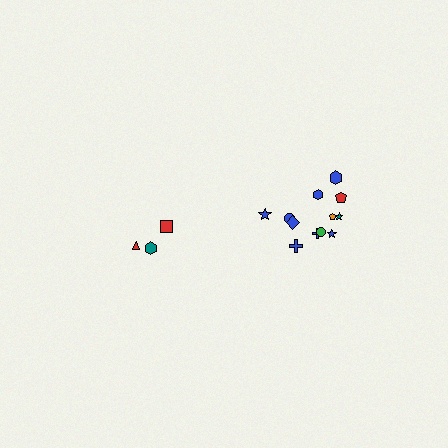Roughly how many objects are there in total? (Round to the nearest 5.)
Roughly 15 objects in total.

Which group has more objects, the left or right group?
The right group.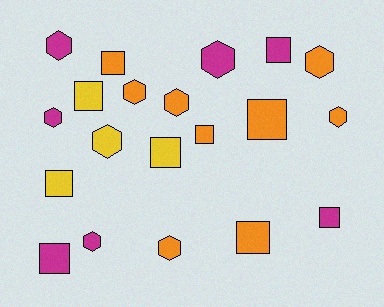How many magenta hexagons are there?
There are 4 magenta hexagons.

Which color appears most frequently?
Orange, with 9 objects.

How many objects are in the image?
There are 20 objects.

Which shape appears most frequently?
Hexagon, with 10 objects.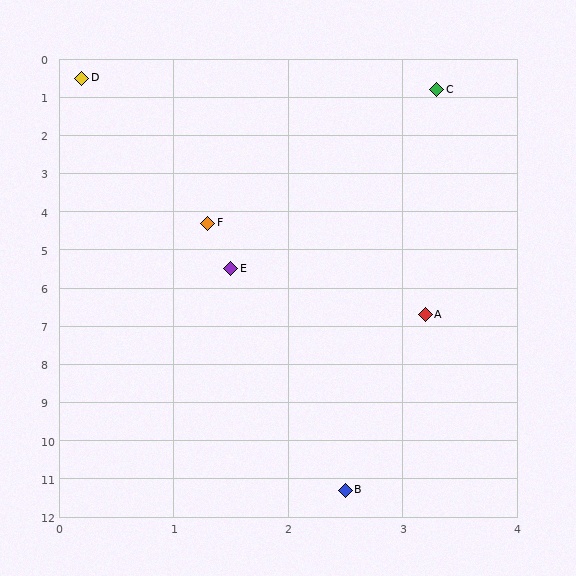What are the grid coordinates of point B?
Point B is at approximately (2.5, 11.3).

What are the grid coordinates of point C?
Point C is at approximately (3.3, 0.8).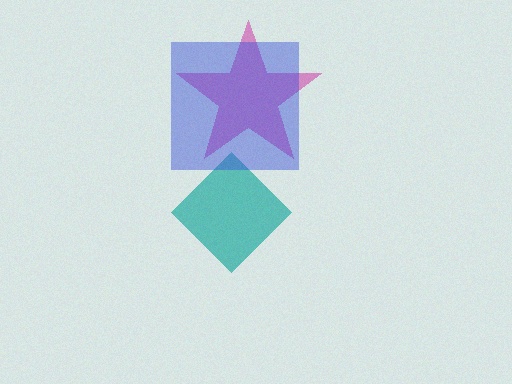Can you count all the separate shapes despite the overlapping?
Yes, there are 3 separate shapes.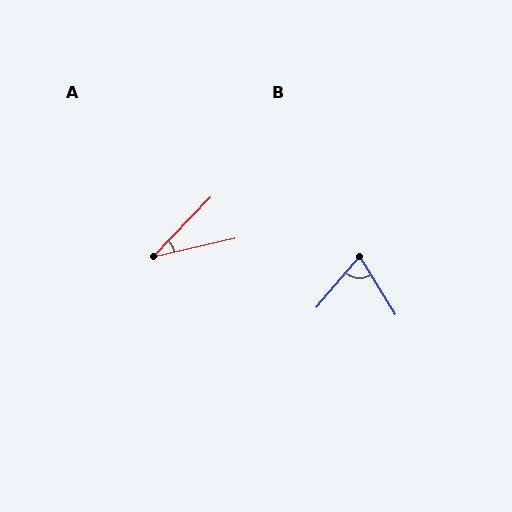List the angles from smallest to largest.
A (33°), B (72°).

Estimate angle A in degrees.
Approximately 33 degrees.